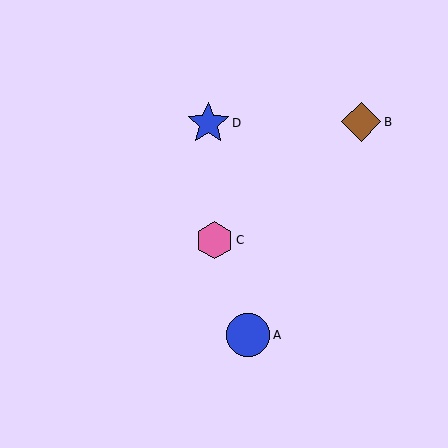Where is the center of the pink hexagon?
The center of the pink hexagon is at (215, 240).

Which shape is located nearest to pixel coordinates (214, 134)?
The blue star (labeled D) at (208, 123) is nearest to that location.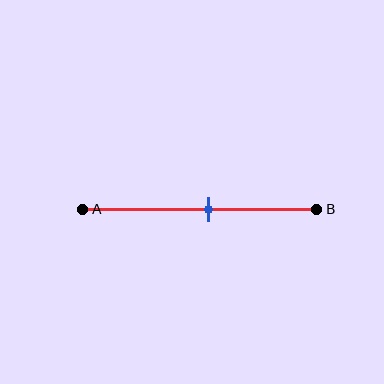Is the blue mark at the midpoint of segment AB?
No, the mark is at about 55% from A, not at the 50% midpoint.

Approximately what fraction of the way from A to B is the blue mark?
The blue mark is approximately 55% of the way from A to B.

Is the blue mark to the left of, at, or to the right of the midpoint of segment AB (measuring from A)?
The blue mark is to the right of the midpoint of segment AB.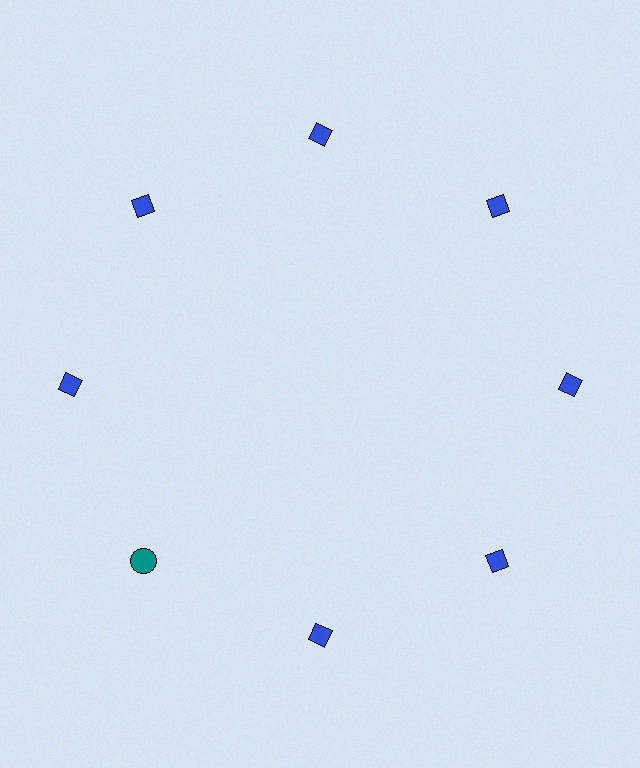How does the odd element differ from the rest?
It differs in both color (teal instead of blue) and shape (circle instead of diamond).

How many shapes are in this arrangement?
There are 8 shapes arranged in a ring pattern.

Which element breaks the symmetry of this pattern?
The teal circle at roughly the 8 o'clock position breaks the symmetry. All other shapes are blue diamonds.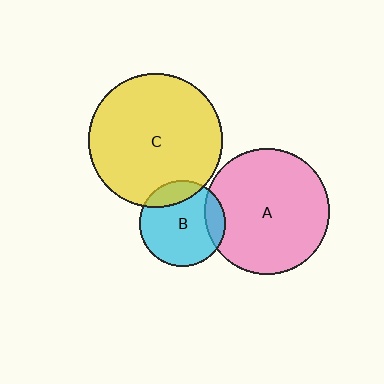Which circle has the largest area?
Circle C (yellow).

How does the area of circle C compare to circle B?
Approximately 2.4 times.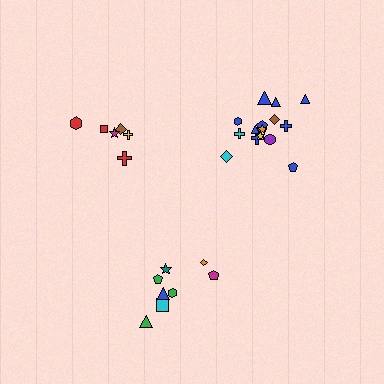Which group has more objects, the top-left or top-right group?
The top-right group.